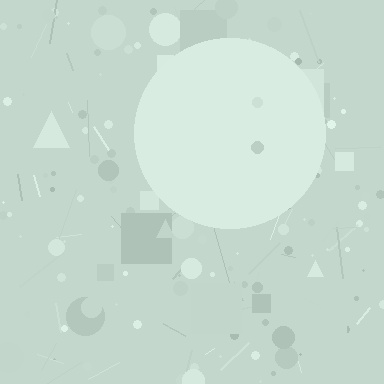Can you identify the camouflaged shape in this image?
The camouflaged shape is a circle.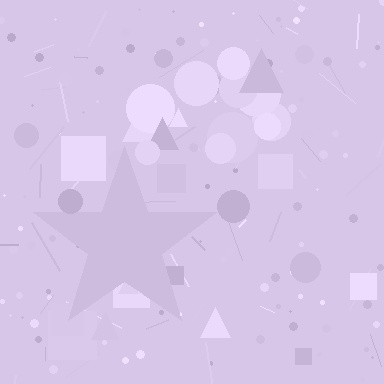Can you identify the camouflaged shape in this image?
The camouflaged shape is a star.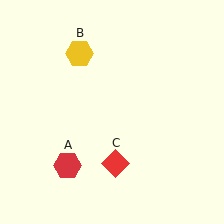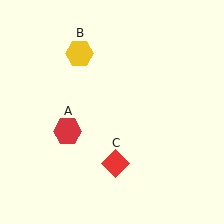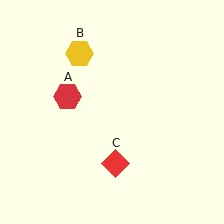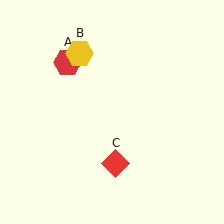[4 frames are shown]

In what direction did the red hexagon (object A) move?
The red hexagon (object A) moved up.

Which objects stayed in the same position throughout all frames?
Yellow hexagon (object B) and red diamond (object C) remained stationary.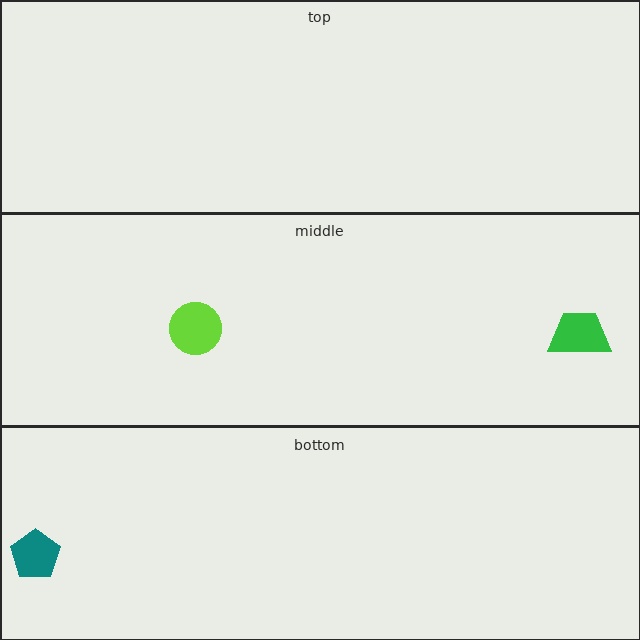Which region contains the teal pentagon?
The bottom region.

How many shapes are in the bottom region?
1.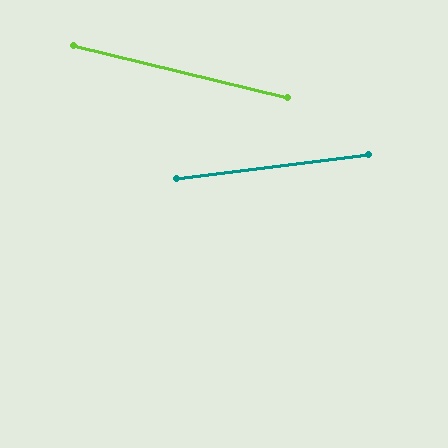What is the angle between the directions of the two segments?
Approximately 21 degrees.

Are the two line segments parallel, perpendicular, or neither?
Neither parallel nor perpendicular — they differ by about 21°.